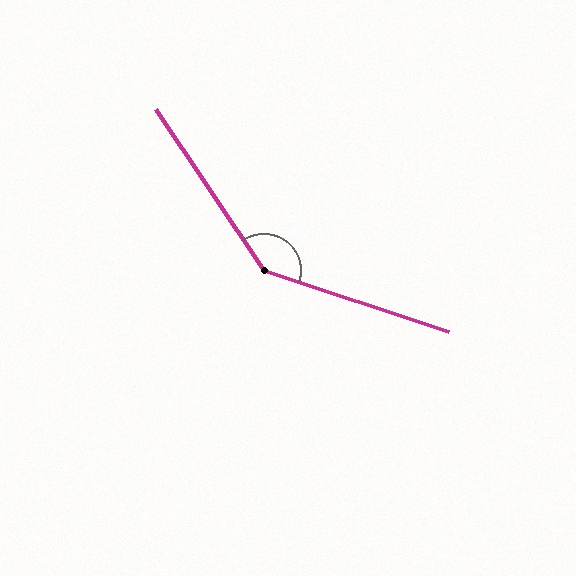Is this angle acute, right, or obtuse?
It is obtuse.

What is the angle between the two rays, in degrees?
Approximately 142 degrees.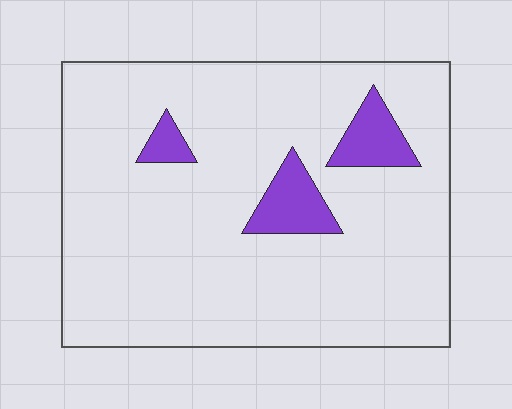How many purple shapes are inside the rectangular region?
3.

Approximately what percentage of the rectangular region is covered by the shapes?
Approximately 10%.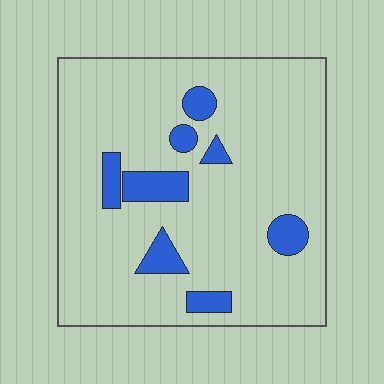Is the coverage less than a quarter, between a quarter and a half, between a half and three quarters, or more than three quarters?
Less than a quarter.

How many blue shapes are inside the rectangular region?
8.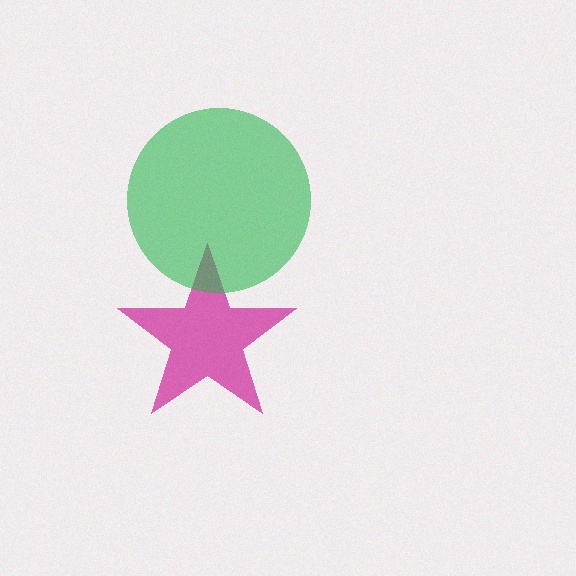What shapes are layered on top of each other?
The layered shapes are: a magenta star, a green circle.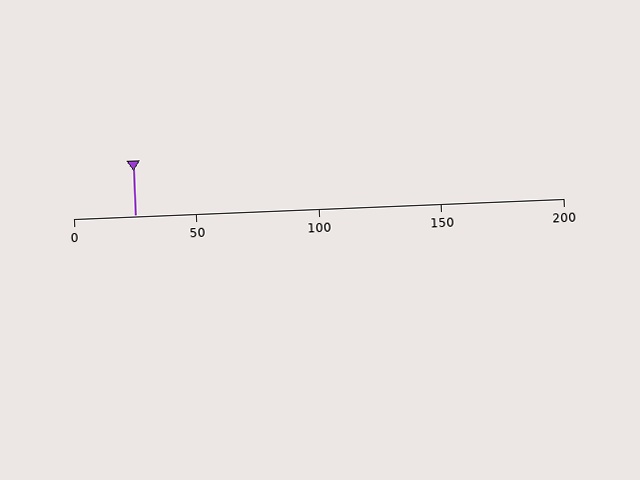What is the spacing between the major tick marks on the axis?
The major ticks are spaced 50 apart.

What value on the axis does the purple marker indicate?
The marker indicates approximately 25.